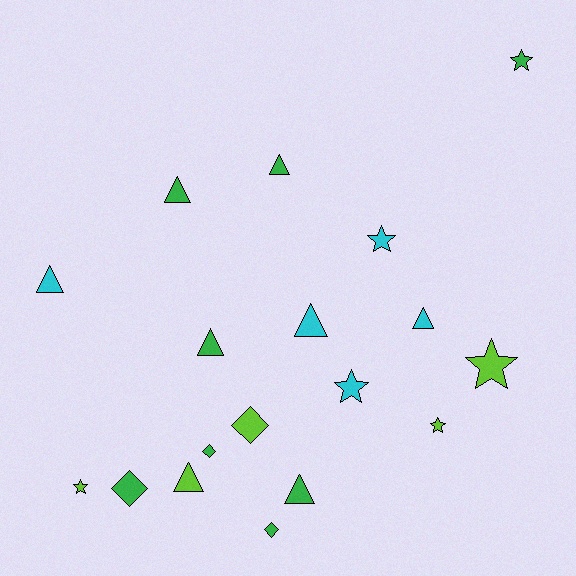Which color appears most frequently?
Green, with 8 objects.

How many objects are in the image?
There are 18 objects.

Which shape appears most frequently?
Triangle, with 8 objects.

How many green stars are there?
There is 1 green star.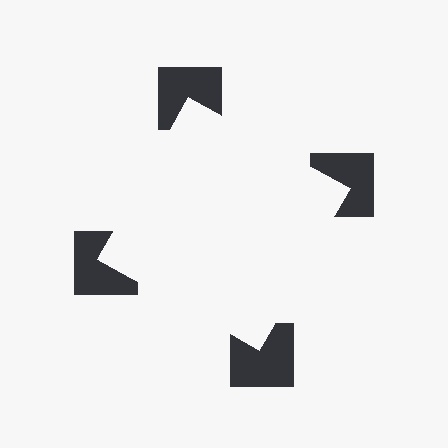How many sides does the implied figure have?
4 sides.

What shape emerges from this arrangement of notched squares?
An illusory square — its edges are inferred from the aligned wedge cuts in the notched squares, not physically drawn.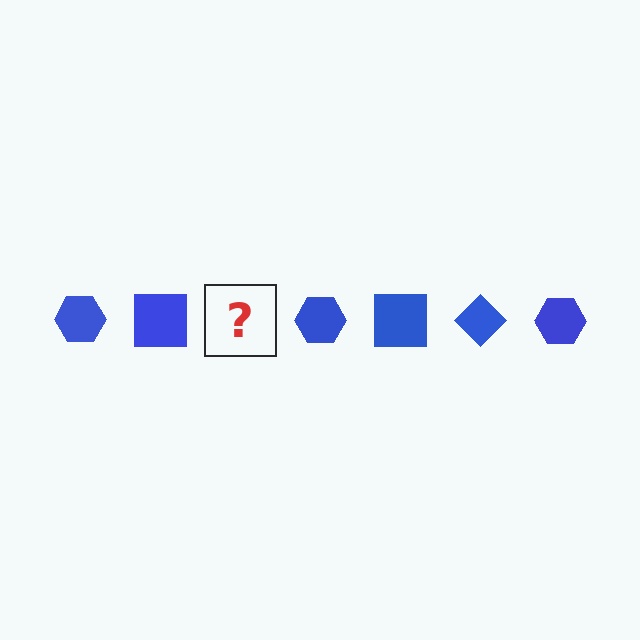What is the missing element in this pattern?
The missing element is a blue diamond.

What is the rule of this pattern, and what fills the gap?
The rule is that the pattern cycles through hexagon, square, diamond shapes in blue. The gap should be filled with a blue diamond.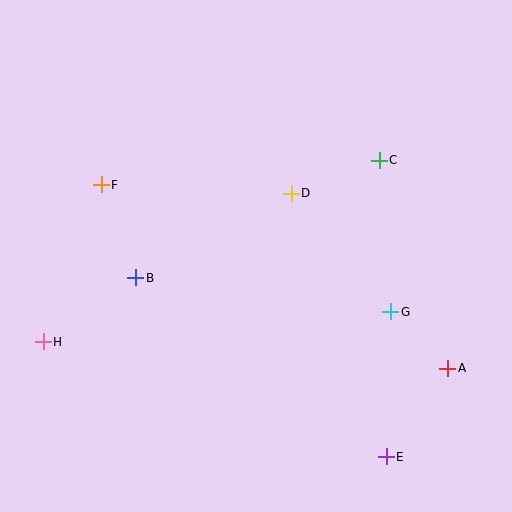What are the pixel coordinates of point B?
Point B is at (136, 278).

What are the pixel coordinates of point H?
Point H is at (43, 342).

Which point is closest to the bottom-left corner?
Point H is closest to the bottom-left corner.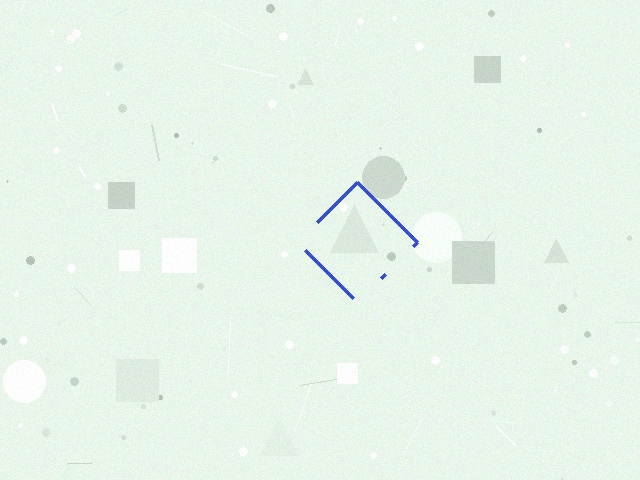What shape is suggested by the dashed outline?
The dashed outline suggests a diamond.